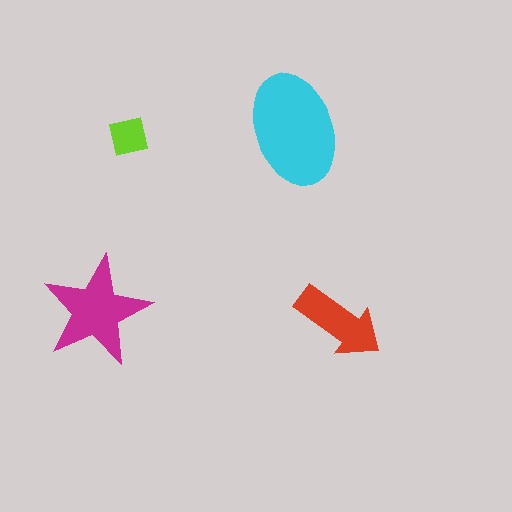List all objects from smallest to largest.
The lime square, the red arrow, the magenta star, the cyan ellipse.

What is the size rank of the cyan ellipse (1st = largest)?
1st.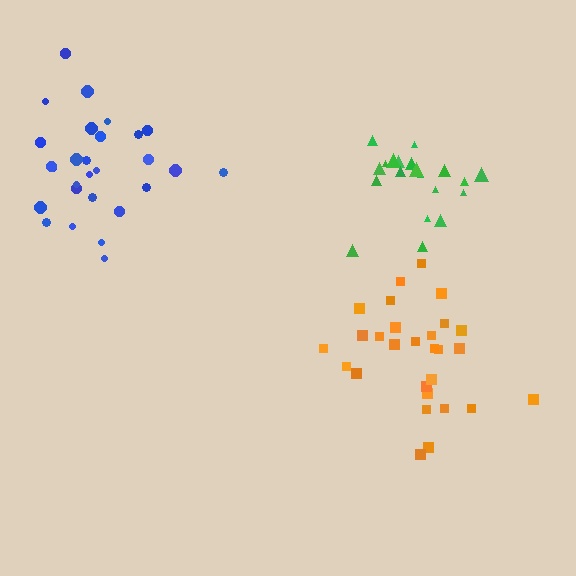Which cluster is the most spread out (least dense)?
Green.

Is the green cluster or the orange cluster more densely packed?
Orange.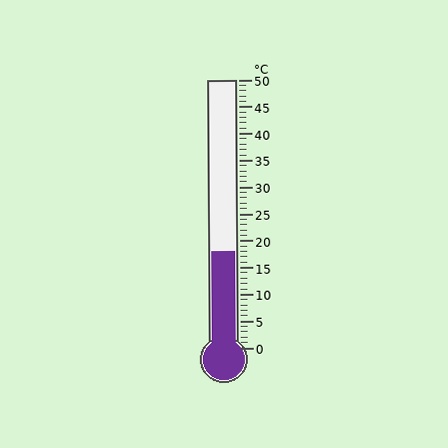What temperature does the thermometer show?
The thermometer shows approximately 18°C.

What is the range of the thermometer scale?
The thermometer scale ranges from 0°C to 50°C.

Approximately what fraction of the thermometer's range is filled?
The thermometer is filled to approximately 35% of its range.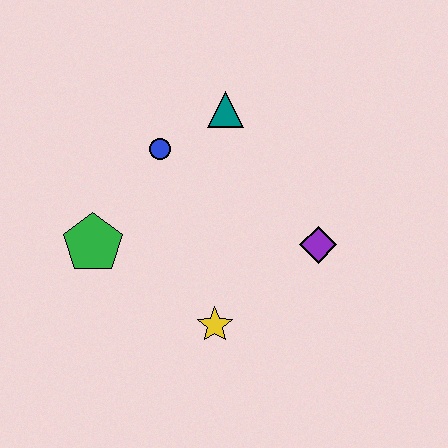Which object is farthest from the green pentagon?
The purple diamond is farthest from the green pentagon.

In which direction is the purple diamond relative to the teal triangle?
The purple diamond is below the teal triangle.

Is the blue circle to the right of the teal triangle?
No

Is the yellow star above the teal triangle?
No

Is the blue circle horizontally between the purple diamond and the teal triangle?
No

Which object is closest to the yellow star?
The purple diamond is closest to the yellow star.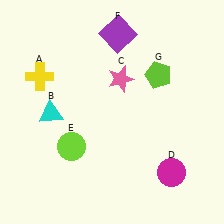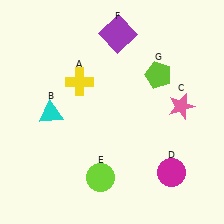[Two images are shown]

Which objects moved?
The objects that moved are: the yellow cross (A), the pink star (C), the lime circle (E).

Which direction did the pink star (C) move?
The pink star (C) moved right.